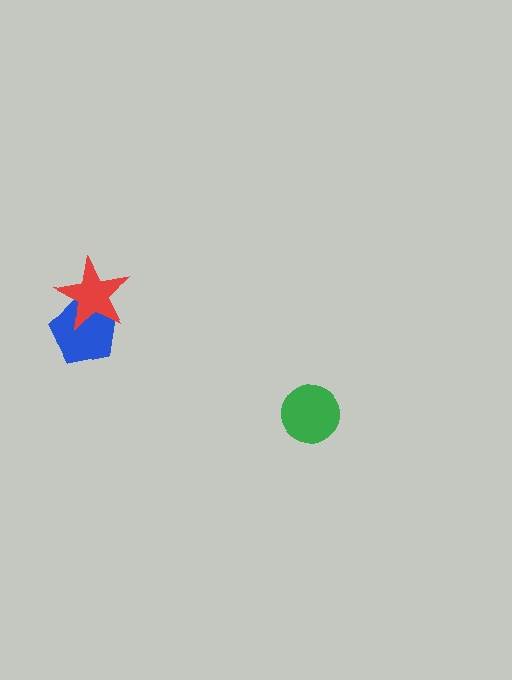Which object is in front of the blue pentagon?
The red star is in front of the blue pentagon.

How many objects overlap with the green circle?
0 objects overlap with the green circle.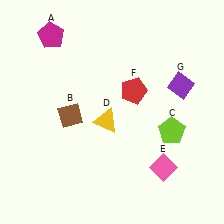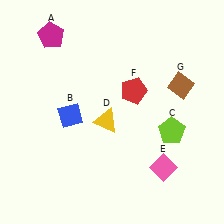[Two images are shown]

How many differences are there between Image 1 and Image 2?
There are 2 differences between the two images.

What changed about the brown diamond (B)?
In Image 1, B is brown. In Image 2, it changed to blue.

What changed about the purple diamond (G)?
In Image 1, G is purple. In Image 2, it changed to brown.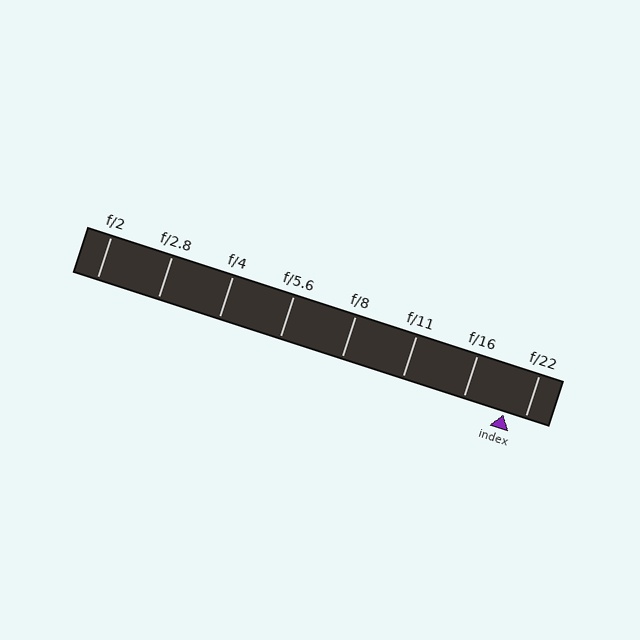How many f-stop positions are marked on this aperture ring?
There are 8 f-stop positions marked.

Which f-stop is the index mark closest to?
The index mark is closest to f/22.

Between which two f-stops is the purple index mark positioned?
The index mark is between f/16 and f/22.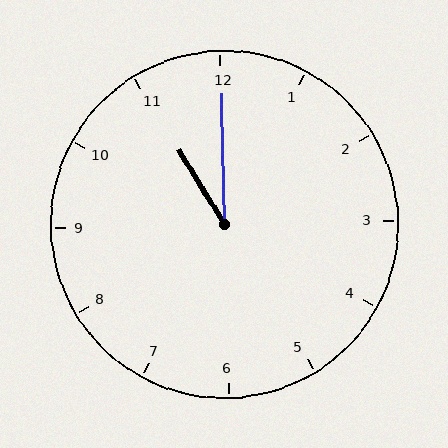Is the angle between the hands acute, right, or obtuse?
It is acute.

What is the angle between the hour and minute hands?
Approximately 30 degrees.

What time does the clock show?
11:00.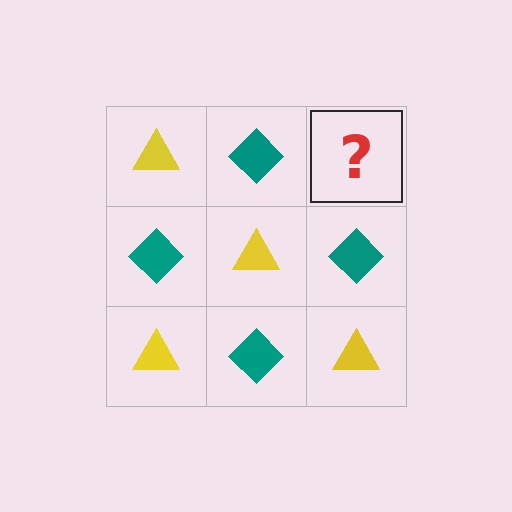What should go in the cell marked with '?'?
The missing cell should contain a yellow triangle.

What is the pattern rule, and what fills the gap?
The rule is that it alternates yellow triangle and teal diamond in a checkerboard pattern. The gap should be filled with a yellow triangle.